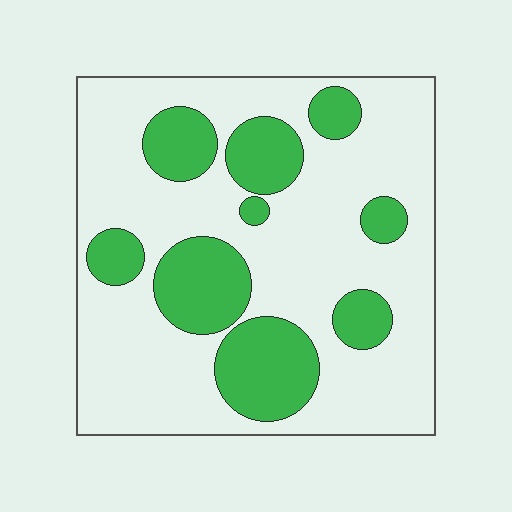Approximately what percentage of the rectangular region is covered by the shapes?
Approximately 30%.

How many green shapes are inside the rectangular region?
9.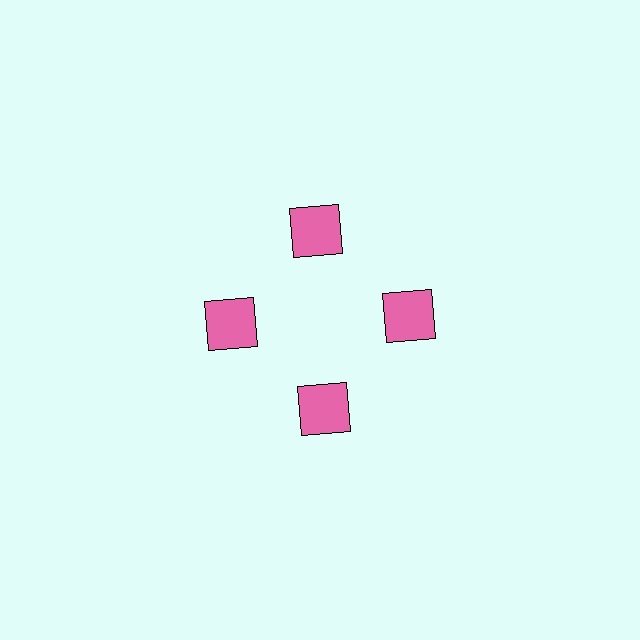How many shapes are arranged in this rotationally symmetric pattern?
There are 4 shapes, arranged in 4 groups of 1.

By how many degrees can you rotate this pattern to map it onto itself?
The pattern maps onto itself every 90 degrees of rotation.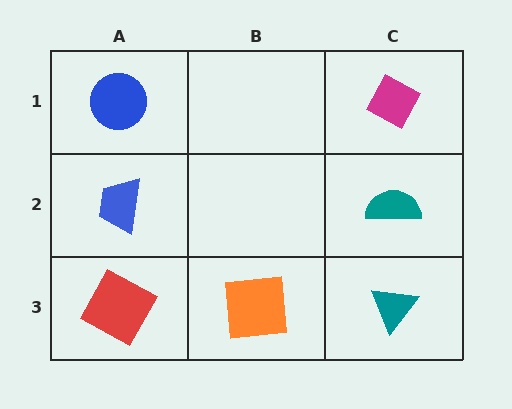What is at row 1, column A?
A blue circle.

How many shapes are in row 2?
2 shapes.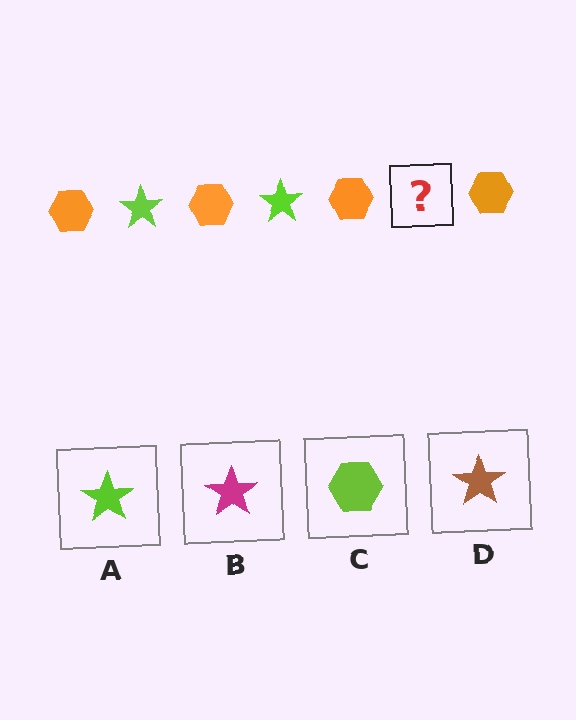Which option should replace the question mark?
Option A.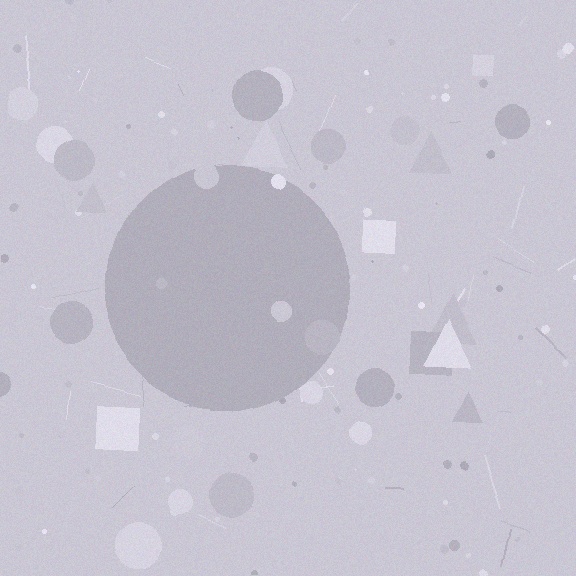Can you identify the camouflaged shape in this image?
The camouflaged shape is a circle.